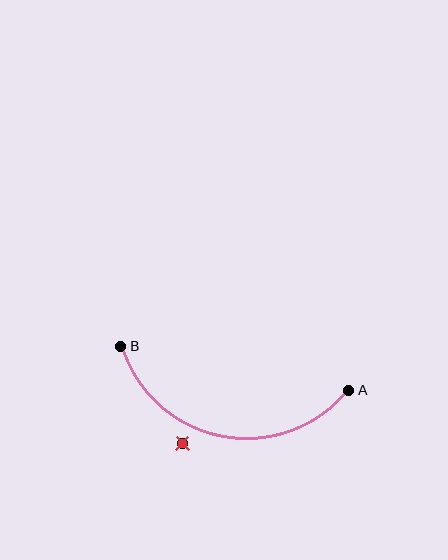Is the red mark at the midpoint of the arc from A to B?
No — the red mark does not lie on the arc at all. It sits slightly outside the curve.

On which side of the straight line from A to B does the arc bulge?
The arc bulges below the straight line connecting A and B.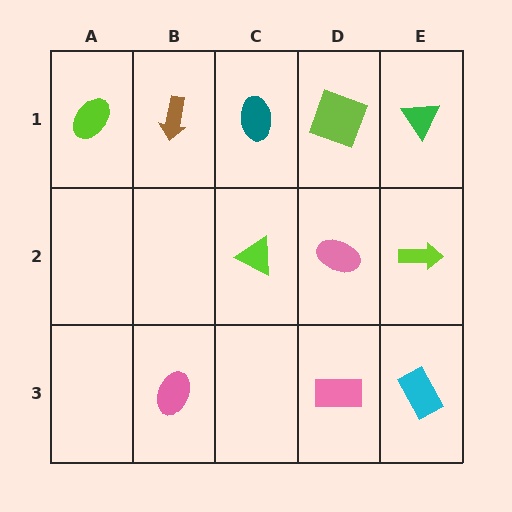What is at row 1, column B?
A brown arrow.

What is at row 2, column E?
A lime arrow.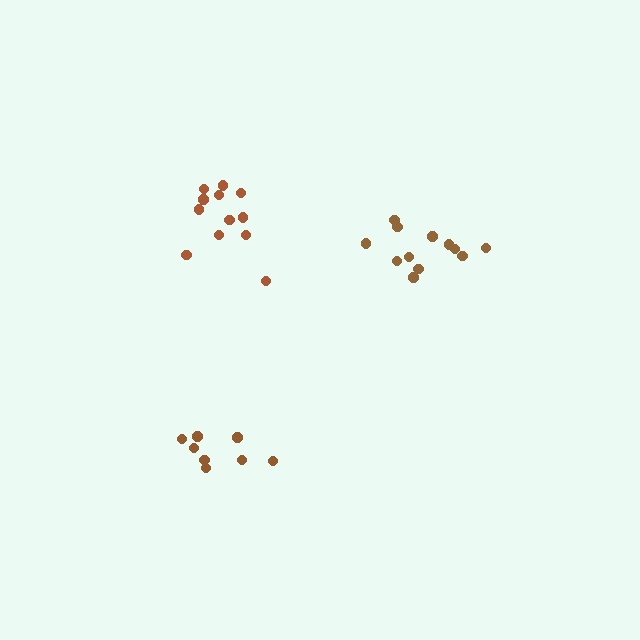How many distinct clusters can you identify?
There are 3 distinct clusters.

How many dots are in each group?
Group 1: 8 dots, Group 2: 12 dots, Group 3: 12 dots (32 total).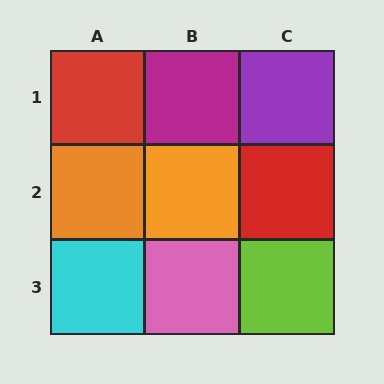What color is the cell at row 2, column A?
Orange.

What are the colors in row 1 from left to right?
Red, magenta, purple.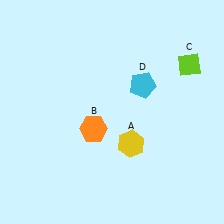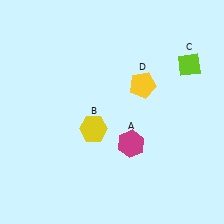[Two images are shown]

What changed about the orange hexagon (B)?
In Image 1, B is orange. In Image 2, it changed to yellow.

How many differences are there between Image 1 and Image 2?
There are 3 differences between the two images.